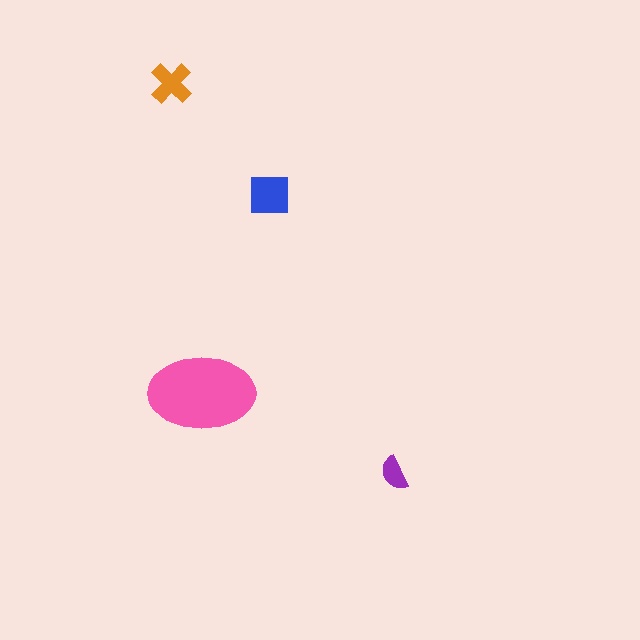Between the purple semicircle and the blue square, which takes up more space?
The blue square.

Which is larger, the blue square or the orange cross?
The blue square.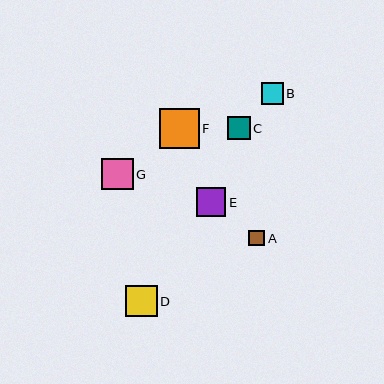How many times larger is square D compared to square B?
Square D is approximately 1.4 times the size of square B.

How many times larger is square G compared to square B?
Square G is approximately 1.4 times the size of square B.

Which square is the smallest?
Square A is the smallest with a size of approximately 16 pixels.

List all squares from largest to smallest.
From largest to smallest: F, G, D, E, C, B, A.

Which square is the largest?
Square F is the largest with a size of approximately 40 pixels.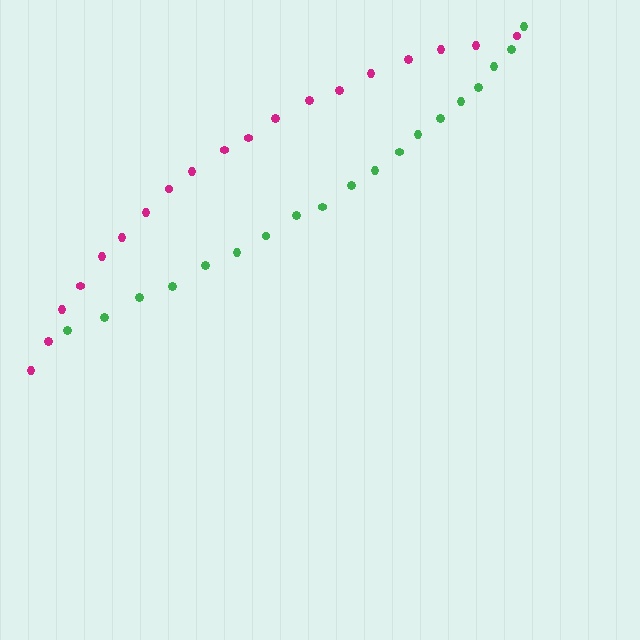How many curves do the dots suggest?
There are 2 distinct paths.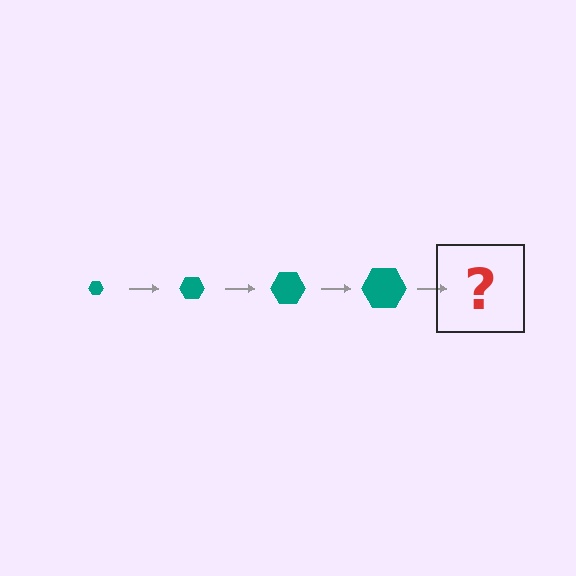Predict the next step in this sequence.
The next step is a teal hexagon, larger than the previous one.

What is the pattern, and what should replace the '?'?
The pattern is that the hexagon gets progressively larger each step. The '?' should be a teal hexagon, larger than the previous one.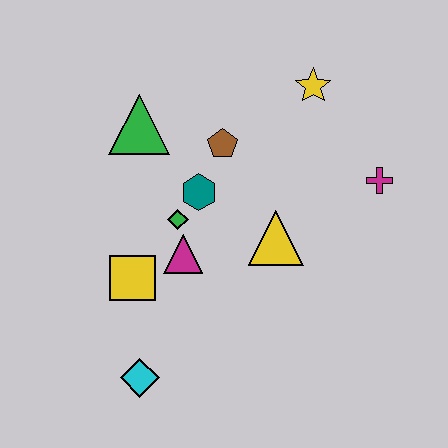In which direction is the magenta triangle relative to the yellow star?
The magenta triangle is below the yellow star.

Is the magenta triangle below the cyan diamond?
No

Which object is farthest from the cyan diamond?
The yellow star is farthest from the cyan diamond.